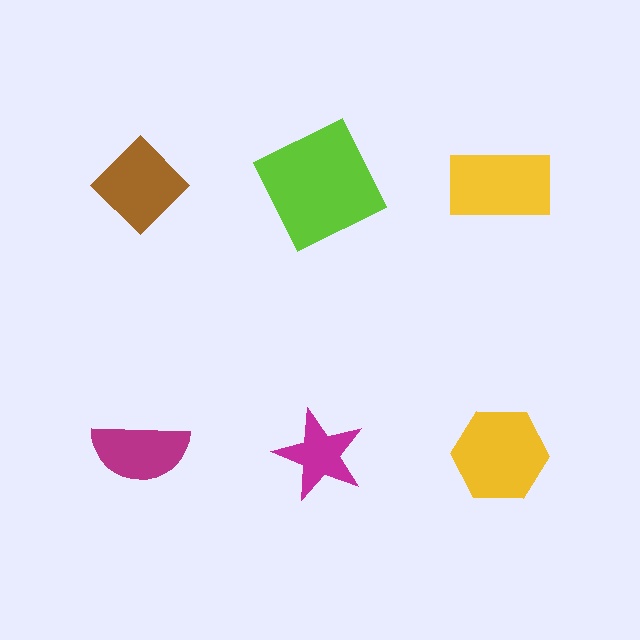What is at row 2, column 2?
A magenta star.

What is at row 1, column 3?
A yellow rectangle.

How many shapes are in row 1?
3 shapes.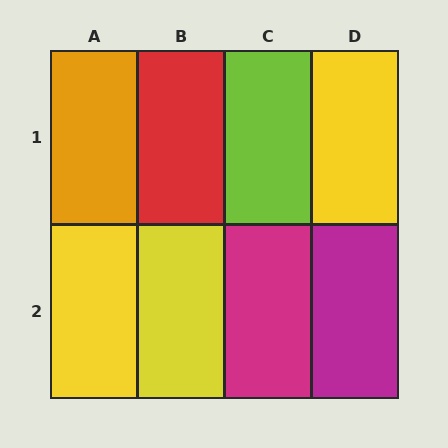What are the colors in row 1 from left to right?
Orange, red, lime, yellow.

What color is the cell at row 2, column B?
Yellow.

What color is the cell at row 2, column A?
Yellow.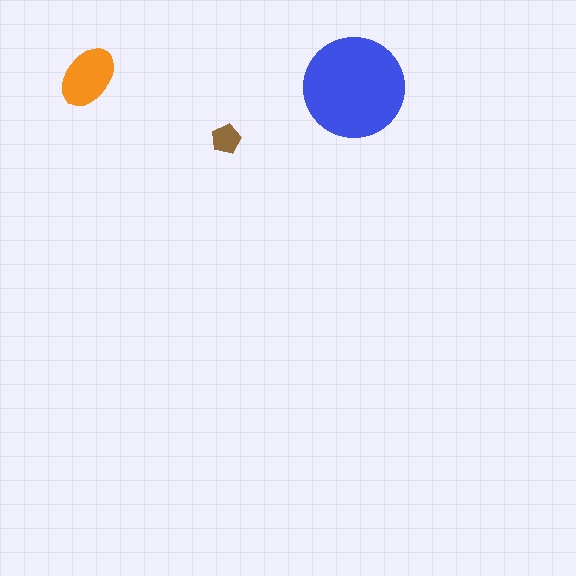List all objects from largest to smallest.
The blue circle, the orange ellipse, the brown pentagon.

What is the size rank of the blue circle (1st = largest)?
1st.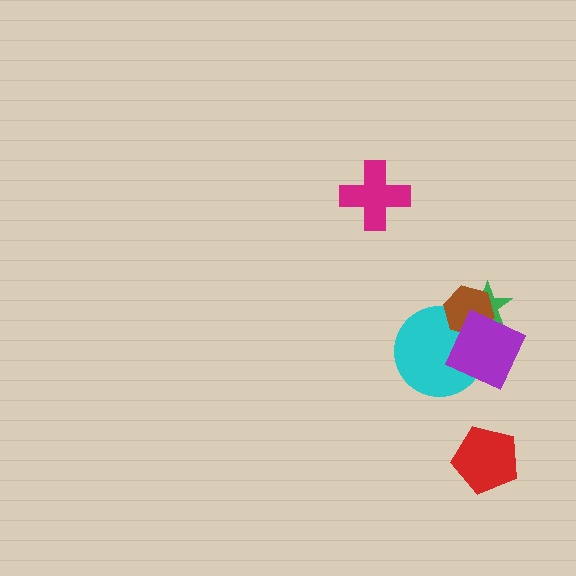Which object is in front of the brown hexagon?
The purple diamond is in front of the brown hexagon.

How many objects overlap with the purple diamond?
3 objects overlap with the purple diamond.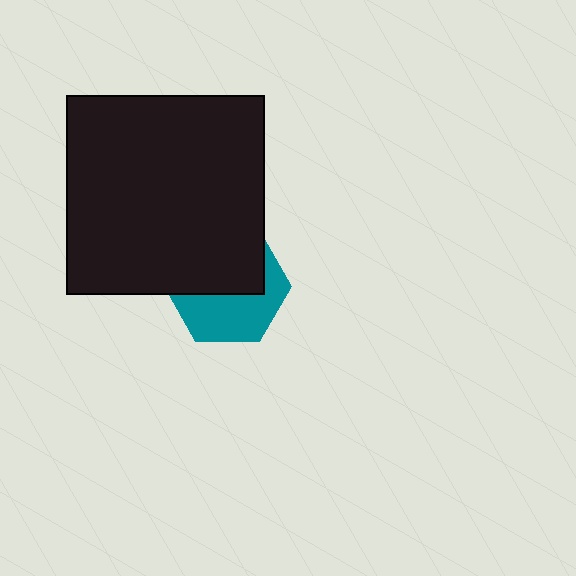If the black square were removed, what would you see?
You would see the complete teal hexagon.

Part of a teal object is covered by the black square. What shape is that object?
It is a hexagon.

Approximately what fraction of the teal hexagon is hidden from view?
Roughly 53% of the teal hexagon is hidden behind the black square.